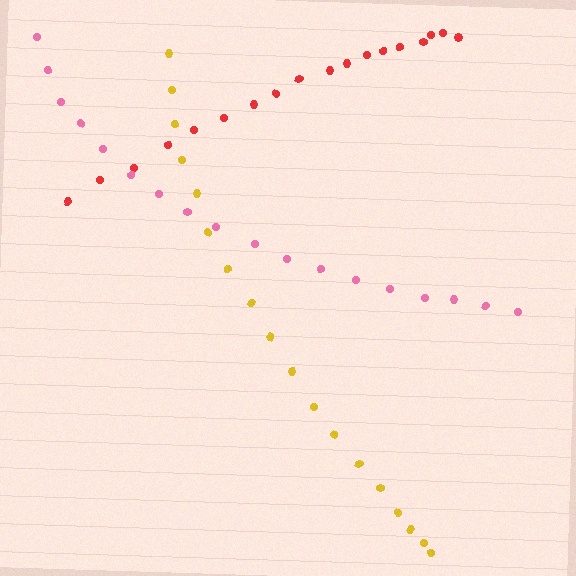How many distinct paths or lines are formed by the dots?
There are 3 distinct paths.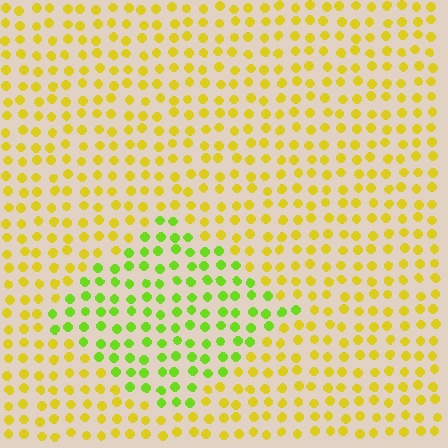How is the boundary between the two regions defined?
The boundary is defined purely by a slight shift in hue (about 41 degrees). Spacing, size, and orientation are identical on both sides.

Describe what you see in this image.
The image is filled with small yellow elements in a uniform arrangement. A diamond-shaped region is visible where the elements are tinted to a slightly different hue, forming a subtle color boundary.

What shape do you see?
I see a diamond.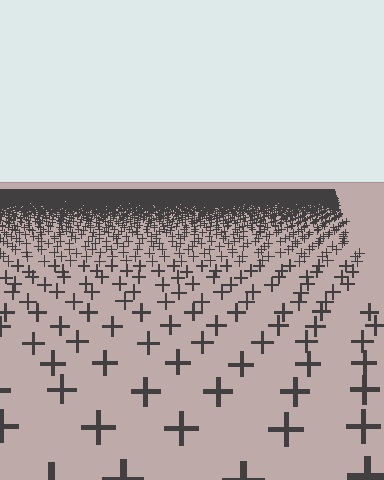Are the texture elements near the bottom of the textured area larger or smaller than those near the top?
Larger. Near the bottom, elements are closer to the viewer and appear at a bigger on-screen size.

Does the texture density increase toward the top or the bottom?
Density increases toward the top.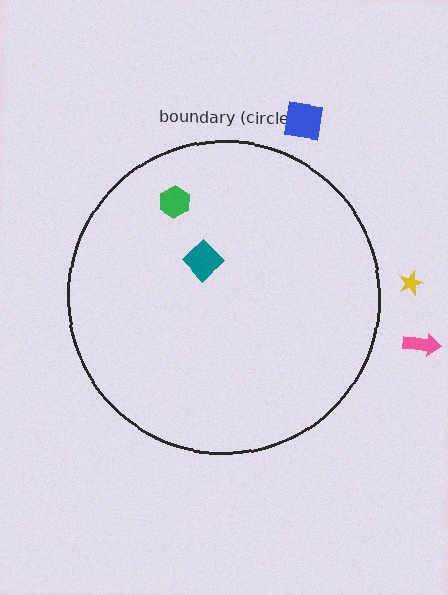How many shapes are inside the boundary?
2 inside, 3 outside.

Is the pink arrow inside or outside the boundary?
Outside.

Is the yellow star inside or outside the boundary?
Outside.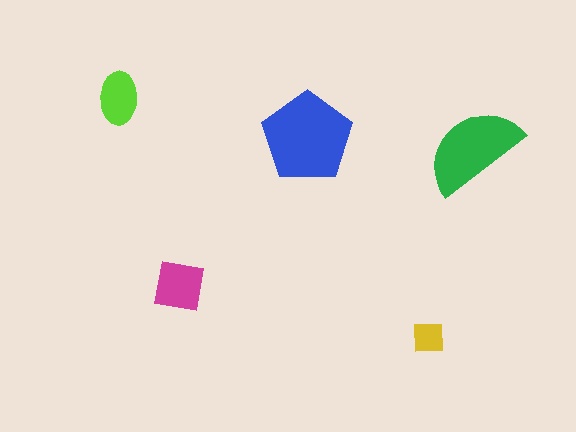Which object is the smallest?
The yellow square.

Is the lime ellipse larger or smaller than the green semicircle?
Smaller.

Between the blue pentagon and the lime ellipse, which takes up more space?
The blue pentagon.